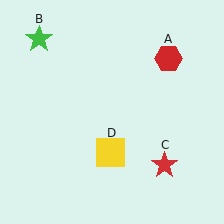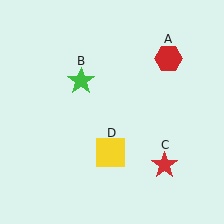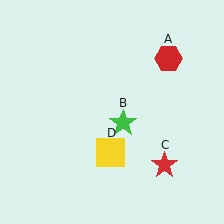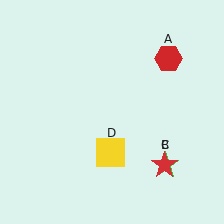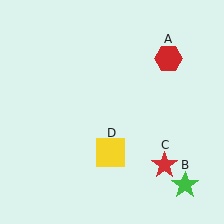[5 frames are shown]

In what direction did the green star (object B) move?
The green star (object B) moved down and to the right.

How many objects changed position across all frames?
1 object changed position: green star (object B).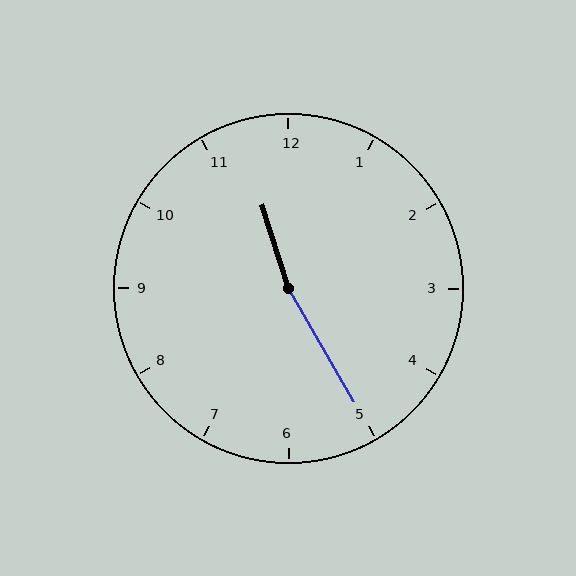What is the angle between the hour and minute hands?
Approximately 168 degrees.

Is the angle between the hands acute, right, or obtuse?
It is obtuse.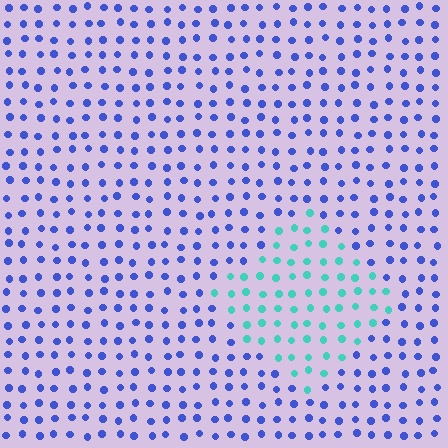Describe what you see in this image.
The image is filled with small blue elements in a uniform arrangement. A diamond-shaped region is visible where the elements are tinted to a slightly different hue, forming a subtle color boundary.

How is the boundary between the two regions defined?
The boundary is defined purely by a slight shift in hue (about 60 degrees). Spacing, size, and orientation are identical on both sides.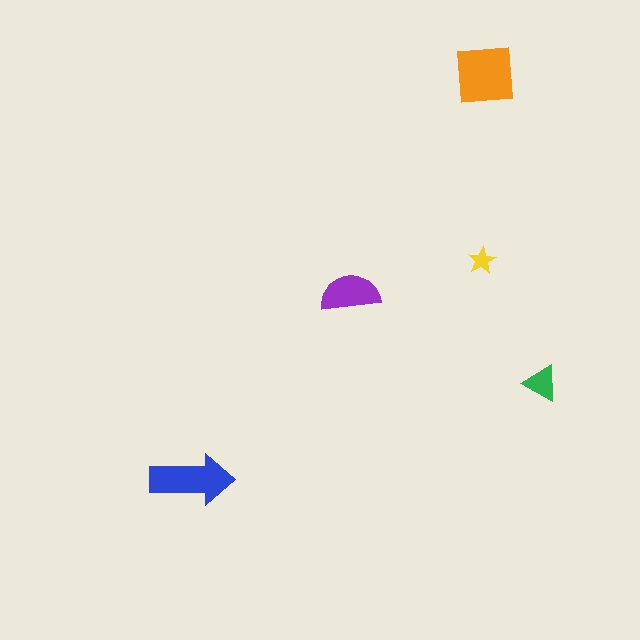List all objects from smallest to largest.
The yellow star, the green triangle, the purple semicircle, the blue arrow, the orange square.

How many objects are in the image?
There are 5 objects in the image.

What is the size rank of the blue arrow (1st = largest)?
2nd.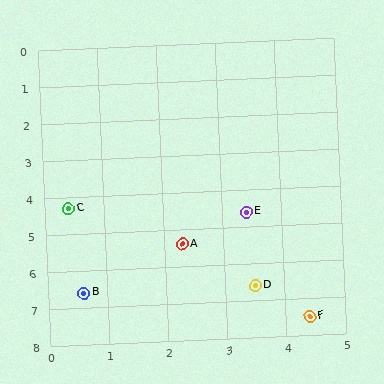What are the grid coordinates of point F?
Point F is at approximately (4.4, 7.5).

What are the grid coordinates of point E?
Point E is at approximately (3.4, 4.6).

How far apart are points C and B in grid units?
Points C and B are about 2.3 grid units apart.